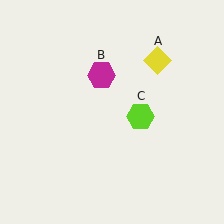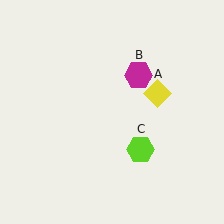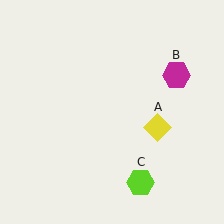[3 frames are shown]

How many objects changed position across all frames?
3 objects changed position: yellow diamond (object A), magenta hexagon (object B), lime hexagon (object C).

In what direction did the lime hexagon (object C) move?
The lime hexagon (object C) moved down.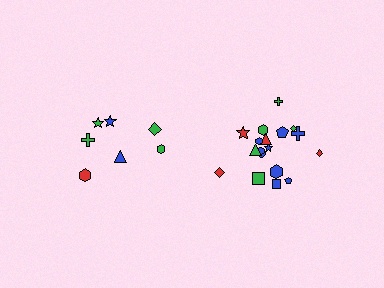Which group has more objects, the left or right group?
The right group.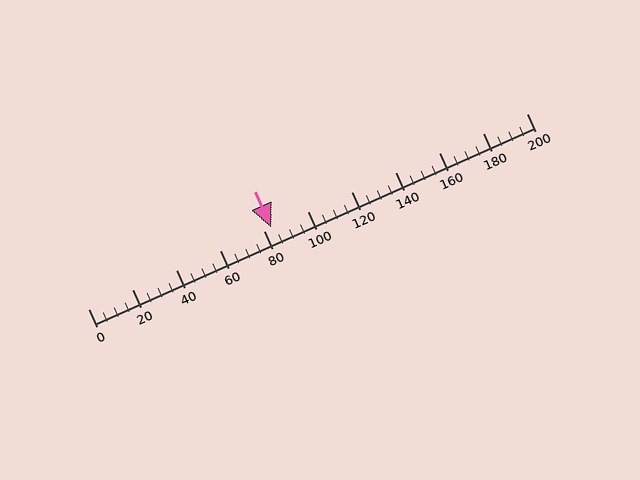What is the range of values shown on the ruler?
The ruler shows values from 0 to 200.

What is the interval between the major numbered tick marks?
The major tick marks are spaced 20 units apart.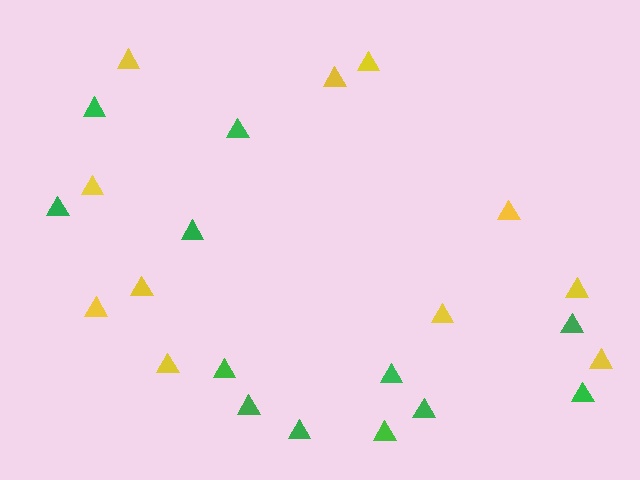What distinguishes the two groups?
There are 2 groups: one group of green triangles (12) and one group of yellow triangles (11).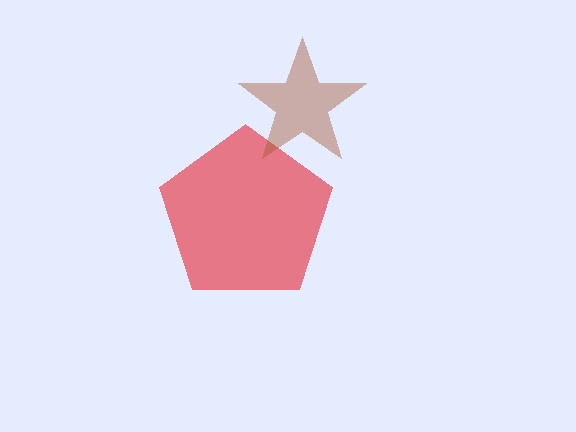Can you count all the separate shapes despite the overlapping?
Yes, there are 2 separate shapes.